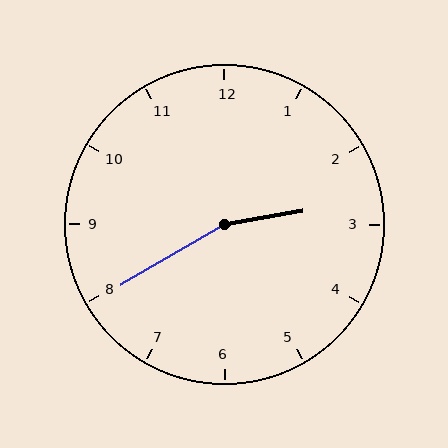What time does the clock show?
2:40.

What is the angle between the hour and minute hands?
Approximately 160 degrees.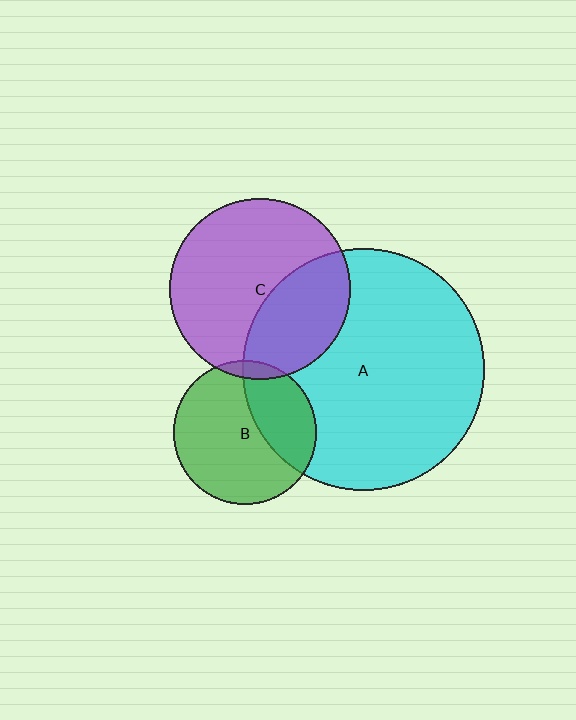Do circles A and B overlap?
Yes.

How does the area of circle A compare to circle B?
Approximately 2.8 times.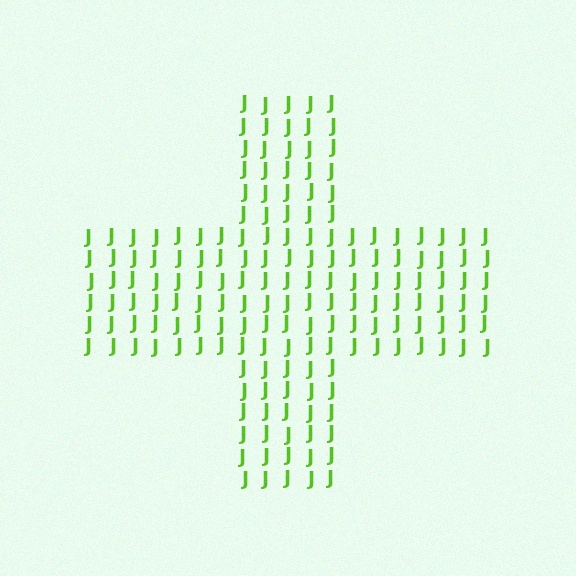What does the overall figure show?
The overall figure shows a cross.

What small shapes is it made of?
It is made of small letter J's.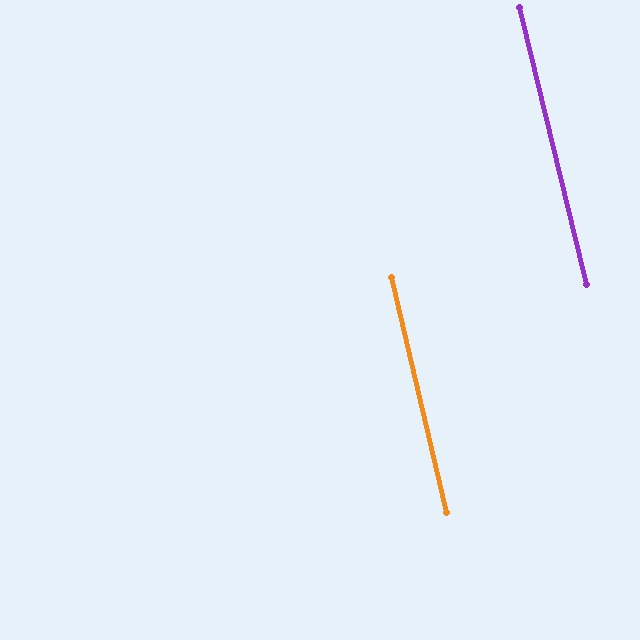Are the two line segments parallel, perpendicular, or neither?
Parallel — their directions differ by only 0.3°.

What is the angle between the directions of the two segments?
Approximately 0 degrees.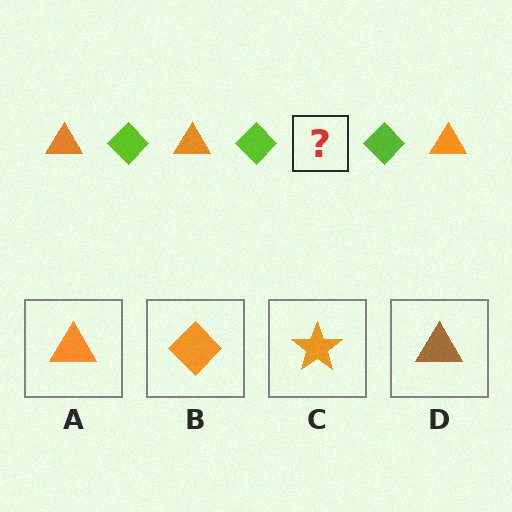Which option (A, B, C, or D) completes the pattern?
A.